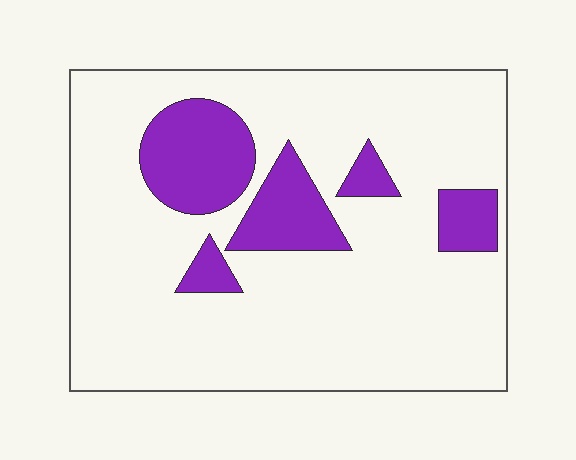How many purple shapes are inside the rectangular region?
5.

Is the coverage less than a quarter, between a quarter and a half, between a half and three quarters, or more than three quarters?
Less than a quarter.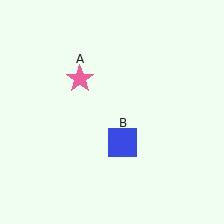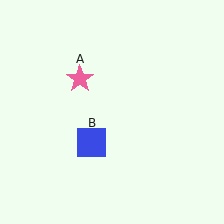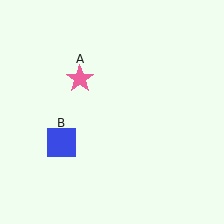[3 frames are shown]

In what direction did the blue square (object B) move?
The blue square (object B) moved left.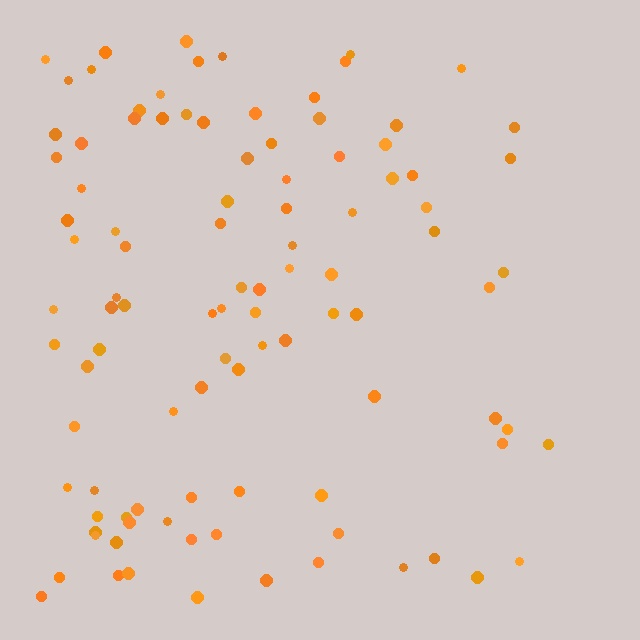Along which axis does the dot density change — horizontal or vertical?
Horizontal.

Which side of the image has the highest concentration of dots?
The left.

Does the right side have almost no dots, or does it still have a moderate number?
Still a moderate number, just noticeably fewer than the left.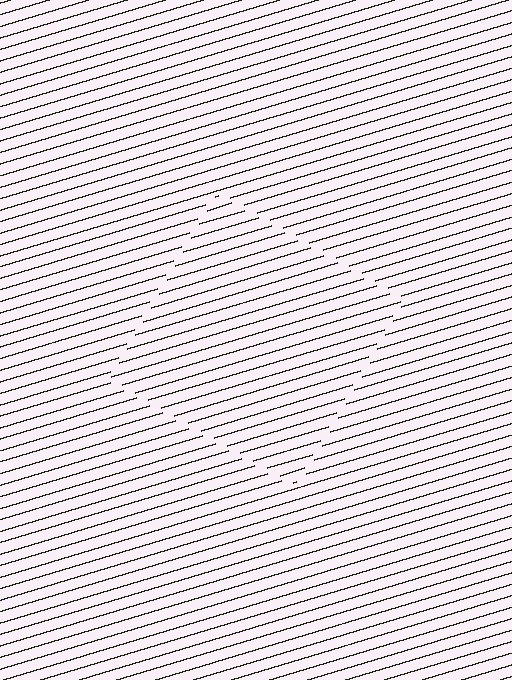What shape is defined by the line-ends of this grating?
An illusory square. The interior of the shape contains the same grating, shifted by half a period — the contour is defined by the phase discontinuity where line-ends from the inner and outer gratings abut.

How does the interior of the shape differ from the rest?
The interior of the shape contains the same grating, shifted by half a period — the contour is defined by the phase discontinuity where line-ends from the inner and outer gratings abut.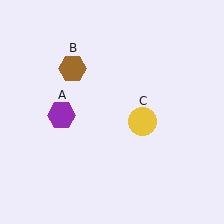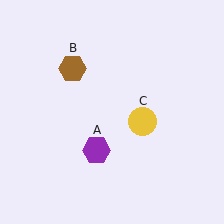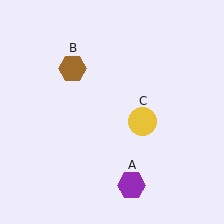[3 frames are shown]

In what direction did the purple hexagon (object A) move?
The purple hexagon (object A) moved down and to the right.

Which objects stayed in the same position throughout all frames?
Brown hexagon (object B) and yellow circle (object C) remained stationary.